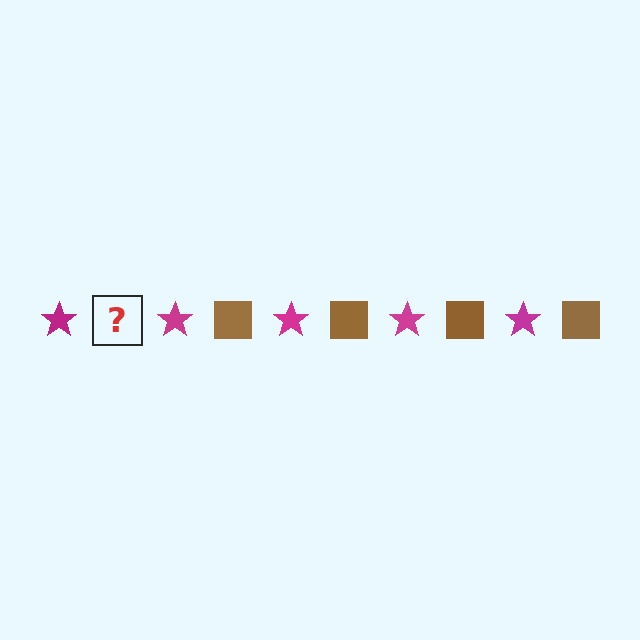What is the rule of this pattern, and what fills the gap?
The rule is that the pattern alternates between magenta star and brown square. The gap should be filled with a brown square.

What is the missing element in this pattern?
The missing element is a brown square.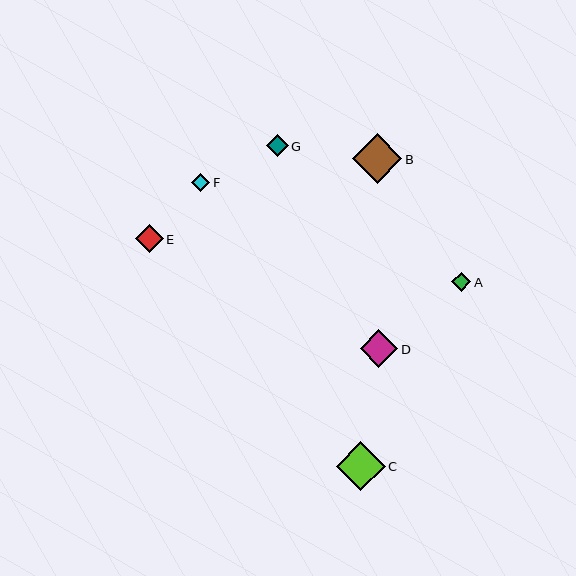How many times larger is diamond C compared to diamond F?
Diamond C is approximately 2.7 times the size of diamond F.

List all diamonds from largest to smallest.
From largest to smallest: B, C, D, E, G, A, F.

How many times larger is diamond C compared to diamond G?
Diamond C is approximately 2.3 times the size of diamond G.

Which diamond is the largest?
Diamond B is the largest with a size of approximately 50 pixels.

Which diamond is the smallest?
Diamond F is the smallest with a size of approximately 18 pixels.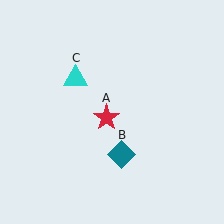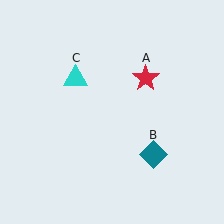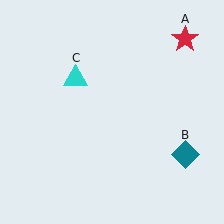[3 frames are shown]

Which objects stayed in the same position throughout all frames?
Cyan triangle (object C) remained stationary.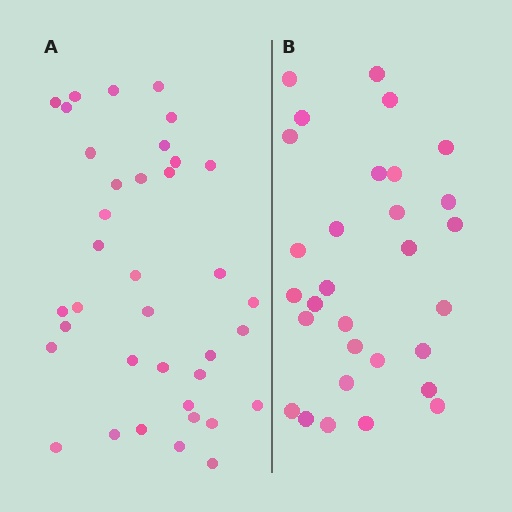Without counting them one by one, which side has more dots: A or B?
Region A (the left region) has more dots.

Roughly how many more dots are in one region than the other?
Region A has roughly 8 or so more dots than region B.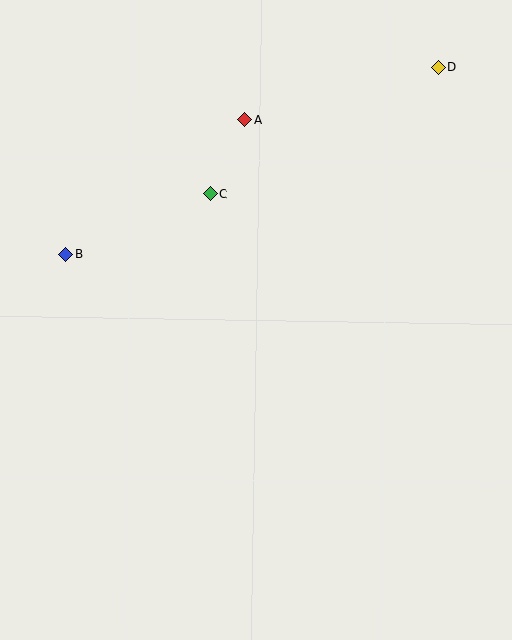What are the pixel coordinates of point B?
Point B is at (66, 254).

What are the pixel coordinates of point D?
Point D is at (438, 67).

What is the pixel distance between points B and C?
The distance between B and C is 156 pixels.